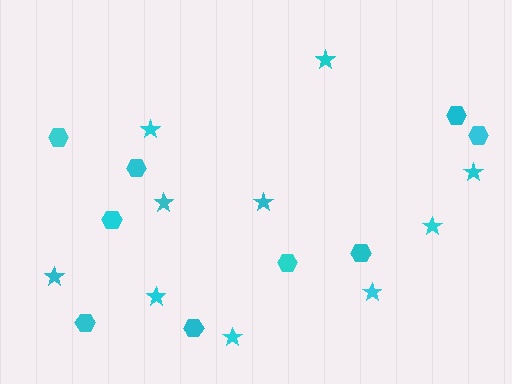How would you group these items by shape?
There are 2 groups: one group of hexagons (9) and one group of stars (10).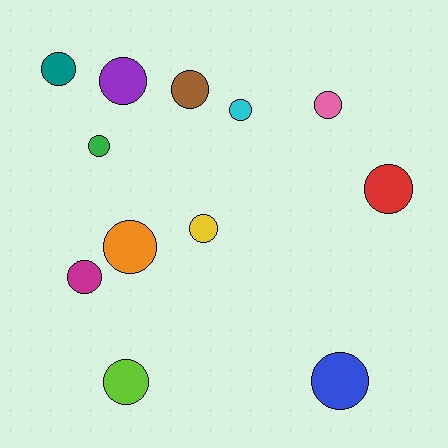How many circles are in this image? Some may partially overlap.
There are 12 circles.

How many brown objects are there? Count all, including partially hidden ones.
There is 1 brown object.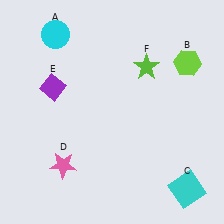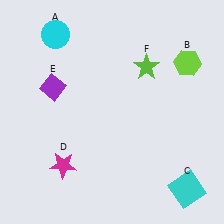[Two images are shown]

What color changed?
The star (D) changed from pink in Image 1 to magenta in Image 2.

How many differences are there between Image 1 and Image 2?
There is 1 difference between the two images.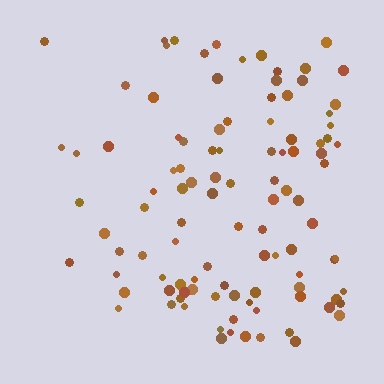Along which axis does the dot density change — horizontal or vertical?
Horizontal.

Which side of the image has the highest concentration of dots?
The right.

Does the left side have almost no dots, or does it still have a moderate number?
Still a moderate number, just noticeably fewer than the right.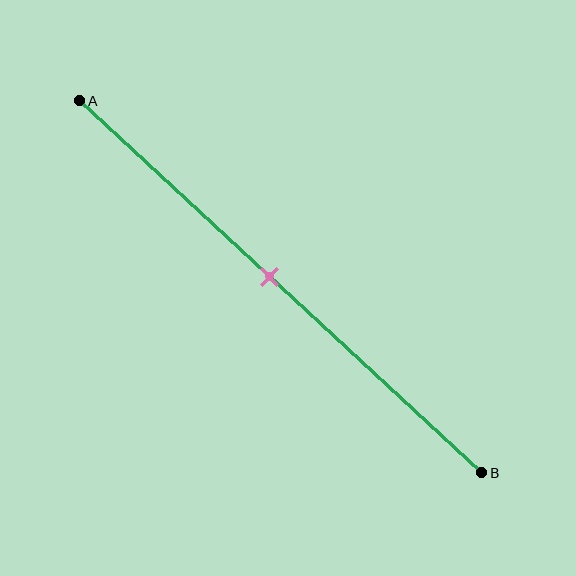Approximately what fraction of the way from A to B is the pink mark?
The pink mark is approximately 45% of the way from A to B.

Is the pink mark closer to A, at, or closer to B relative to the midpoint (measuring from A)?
The pink mark is approximately at the midpoint of segment AB.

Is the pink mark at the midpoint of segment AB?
Yes, the mark is approximately at the midpoint.